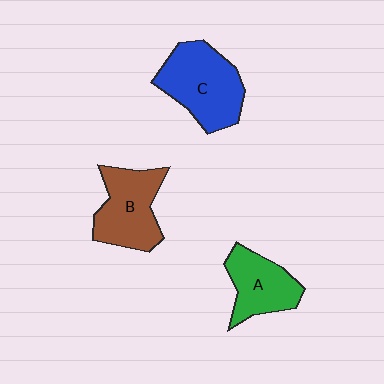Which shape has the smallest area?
Shape A (green).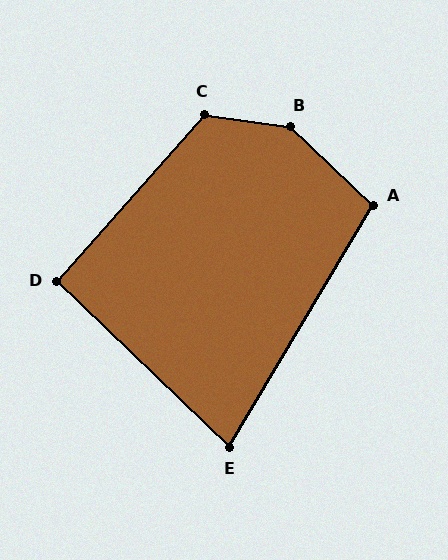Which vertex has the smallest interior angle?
E, at approximately 77 degrees.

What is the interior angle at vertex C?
Approximately 123 degrees (obtuse).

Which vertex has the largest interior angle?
B, at approximately 145 degrees.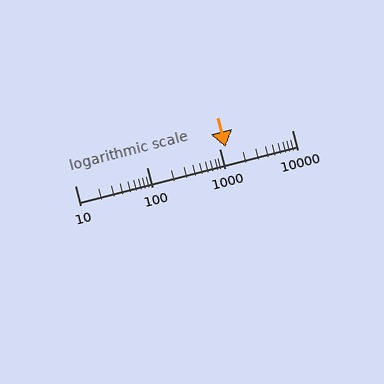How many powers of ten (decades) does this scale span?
The scale spans 3 decades, from 10 to 10000.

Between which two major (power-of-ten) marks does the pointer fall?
The pointer is between 1000 and 10000.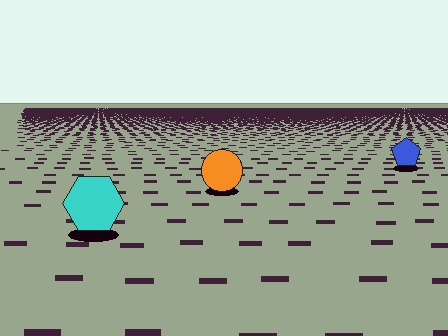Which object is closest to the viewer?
The cyan hexagon is closest. The texture marks near it are larger and more spread out.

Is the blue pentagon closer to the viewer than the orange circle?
No. The orange circle is closer — you can tell from the texture gradient: the ground texture is coarser near it.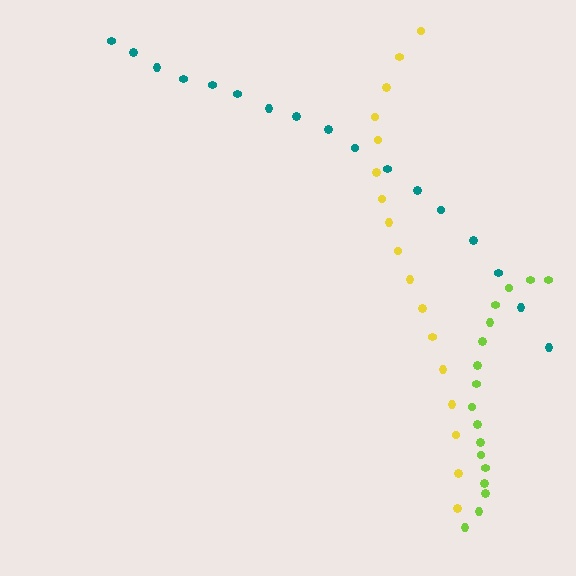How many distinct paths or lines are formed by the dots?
There are 3 distinct paths.